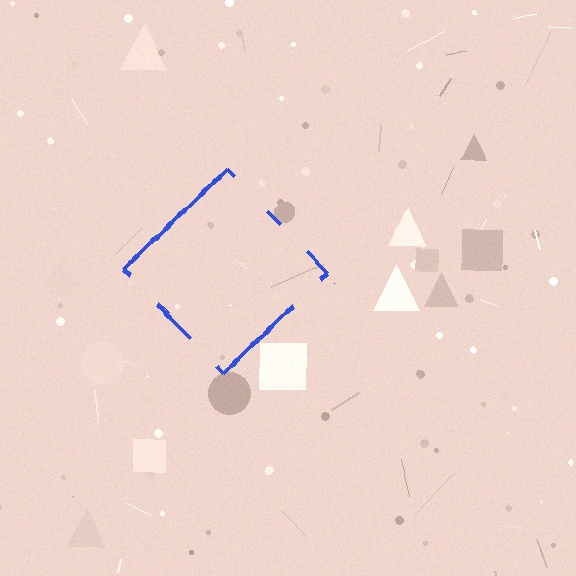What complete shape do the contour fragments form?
The contour fragments form a diamond.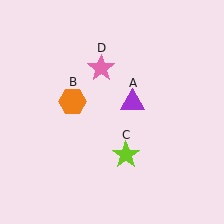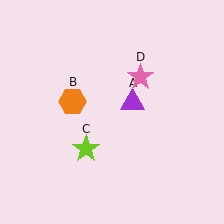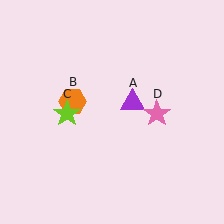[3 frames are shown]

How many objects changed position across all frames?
2 objects changed position: lime star (object C), pink star (object D).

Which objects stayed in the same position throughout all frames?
Purple triangle (object A) and orange hexagon (object B) remained stationary.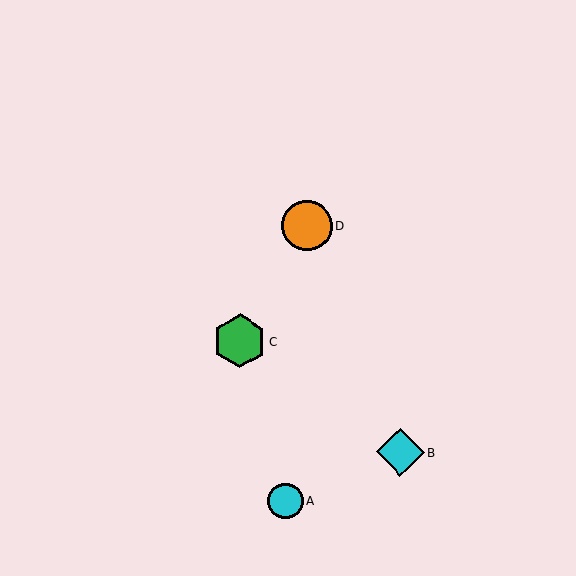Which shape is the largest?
The green hexagon (labeled C) is the largest.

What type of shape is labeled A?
Shape A is a cyan circle.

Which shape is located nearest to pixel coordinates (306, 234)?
The orange circle (labeled D) at (307, 226) is nearest to that location.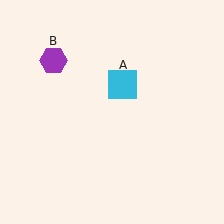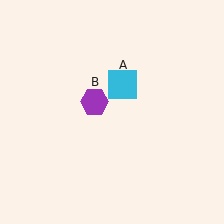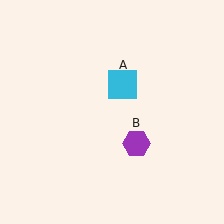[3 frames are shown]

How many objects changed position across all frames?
1 object changed position: purple hexagon (object B).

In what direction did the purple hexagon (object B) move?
The purple hexagon (object B) moved down and to the right.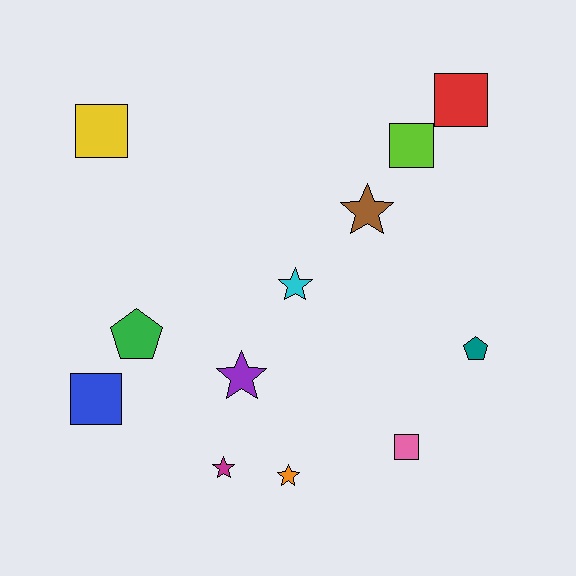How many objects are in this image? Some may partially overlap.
There are 12 objects.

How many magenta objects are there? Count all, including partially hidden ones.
There is 1 magenta object.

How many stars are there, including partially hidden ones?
There are 5 stars.